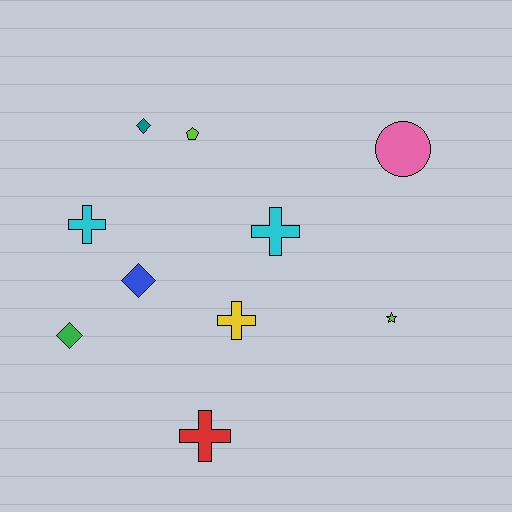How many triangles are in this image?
There are no triangles.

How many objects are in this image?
There are 10 objects.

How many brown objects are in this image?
There are no brown objects.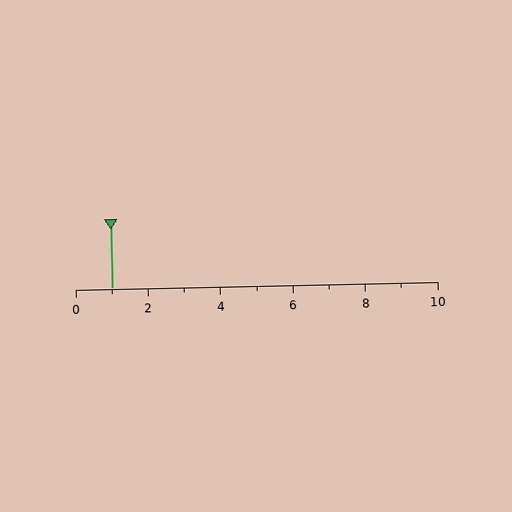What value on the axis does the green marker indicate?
The marker indicates approximately 1.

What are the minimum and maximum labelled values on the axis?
The axis runs from 0 to 10.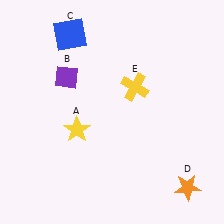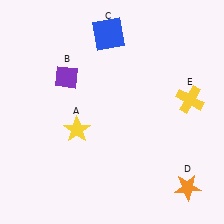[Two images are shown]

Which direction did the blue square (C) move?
The blue square (C) moved right.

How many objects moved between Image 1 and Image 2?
2 objects moved between the two images.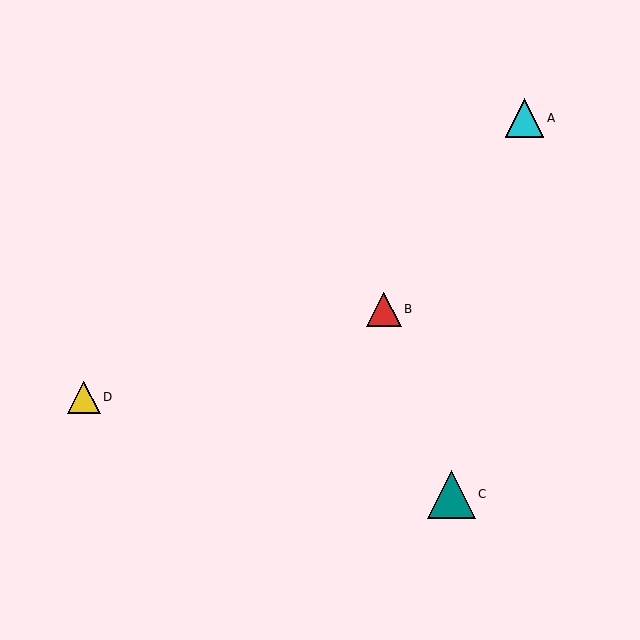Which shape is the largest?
The teal triangle (labeled C) is the largest.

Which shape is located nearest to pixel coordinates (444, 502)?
The teal triangle (labeled C) at (451, 494) is nearest to that location.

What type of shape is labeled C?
Shape C is a teal triangle.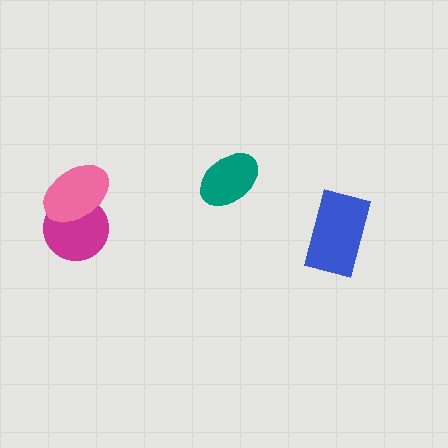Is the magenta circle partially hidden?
Yes, it is partially covered by another shape.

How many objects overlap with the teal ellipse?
0 objects overlap with the teal ellipse.